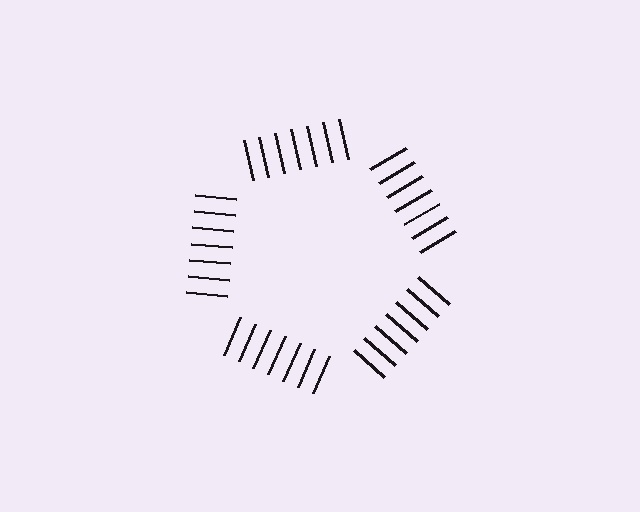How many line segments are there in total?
35 — 7 along each of the 5 edges.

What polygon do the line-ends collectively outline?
An illusory pentagon — the line segments terminate on its edges but no continuous stroke is drawn.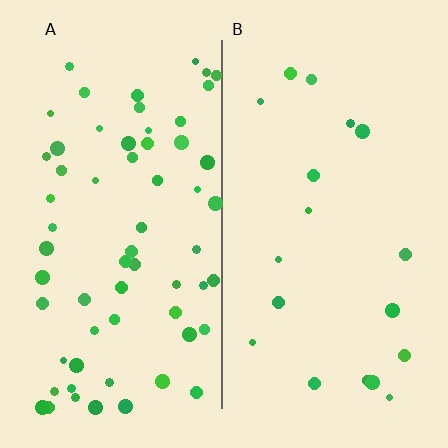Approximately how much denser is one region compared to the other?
Approximately 3.4× — region A over region B.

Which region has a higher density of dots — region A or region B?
A (the left).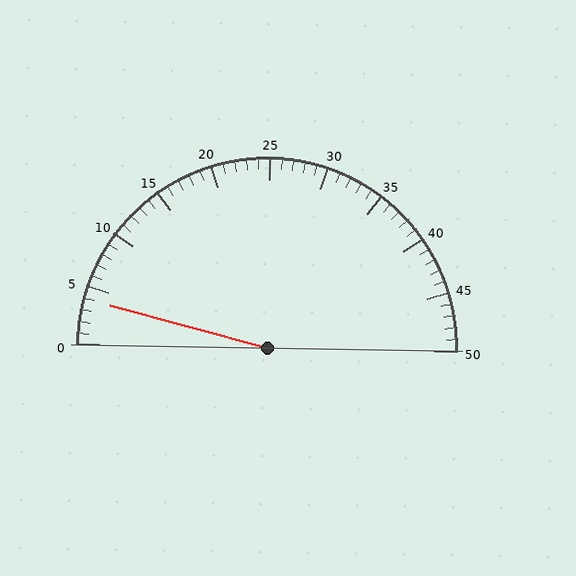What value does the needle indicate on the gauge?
The needle indicates approximately 4.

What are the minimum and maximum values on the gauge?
The gauge ranges from 0 to 50.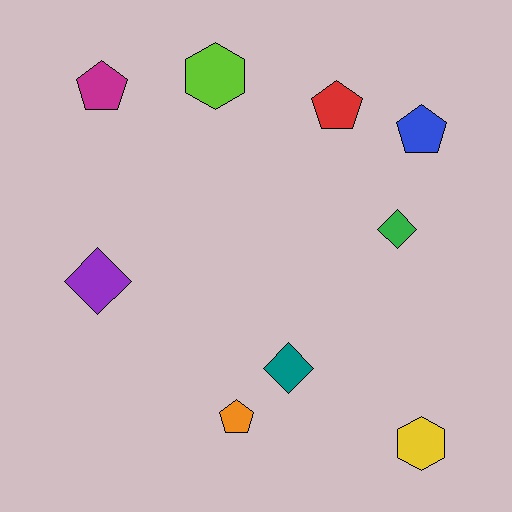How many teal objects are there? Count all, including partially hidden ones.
There is 1 teal object.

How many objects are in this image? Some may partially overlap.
There are 9 objects.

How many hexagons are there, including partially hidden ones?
There are 2 hexagons.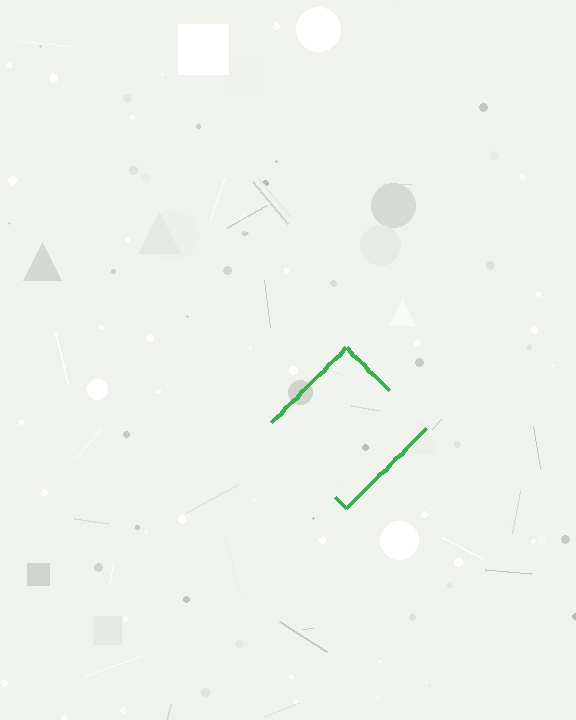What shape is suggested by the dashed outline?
The dashed outline suggests a diamond.